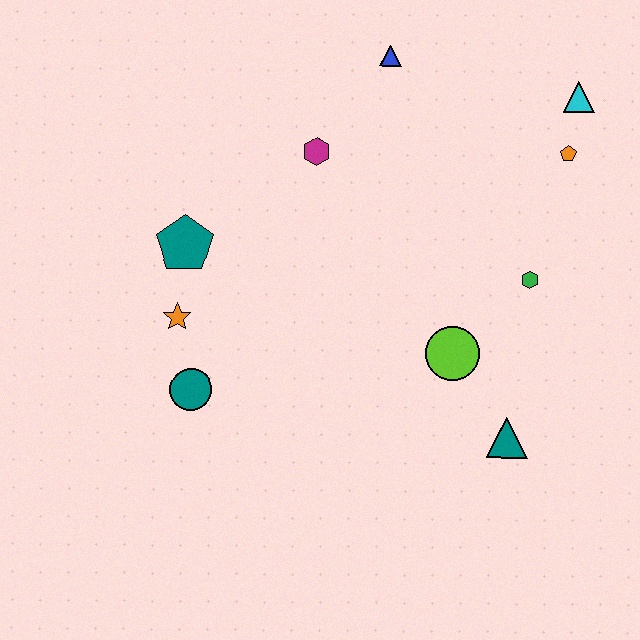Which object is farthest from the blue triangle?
The teal triangle is farthest from the blue triangle.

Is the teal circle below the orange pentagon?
Yes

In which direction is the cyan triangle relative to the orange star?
The cyan triangle is to the right of the orange star.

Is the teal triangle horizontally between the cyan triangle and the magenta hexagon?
Yes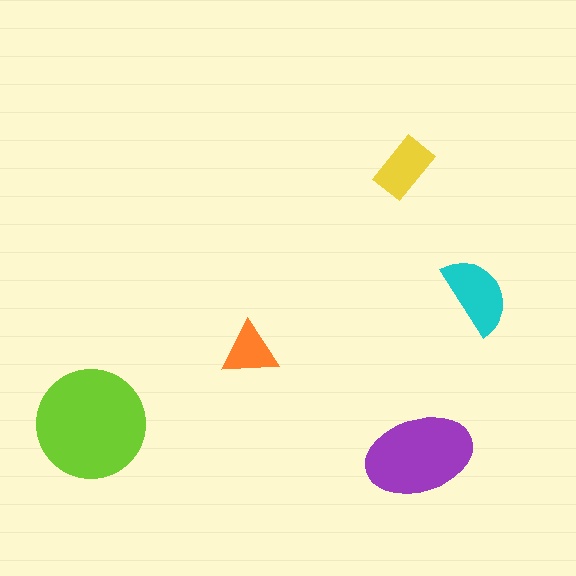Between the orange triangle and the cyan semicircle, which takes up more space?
The cyan semicircle.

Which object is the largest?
The lime circle.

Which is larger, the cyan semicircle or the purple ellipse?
The purple ellipse.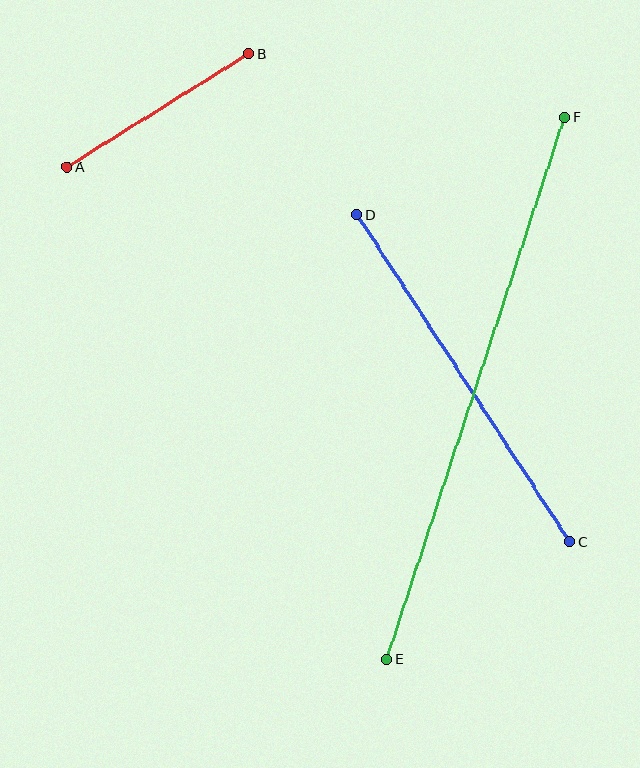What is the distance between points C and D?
The distance is approximately 390 pixels.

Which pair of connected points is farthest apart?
Points E and F are farthest apart.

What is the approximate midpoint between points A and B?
The midpoint is at approximately (158, 110) pixels.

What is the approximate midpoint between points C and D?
The midpoint is at approximately (463, 378) pixels.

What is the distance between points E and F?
The distance is approximately 570 pixels.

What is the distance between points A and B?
The distance is approximately 214 pixels.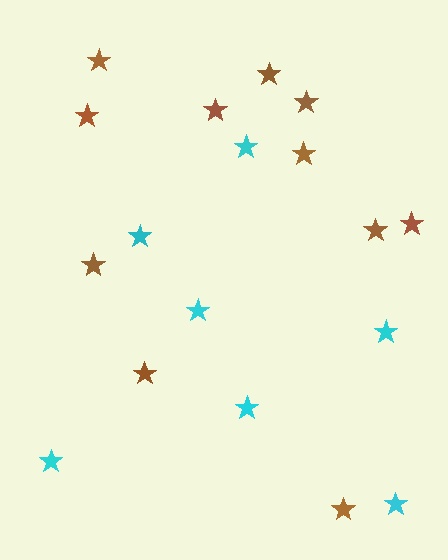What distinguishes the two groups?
There are 2 groups: one group of brown stars (11) and one group of cyan stars (7).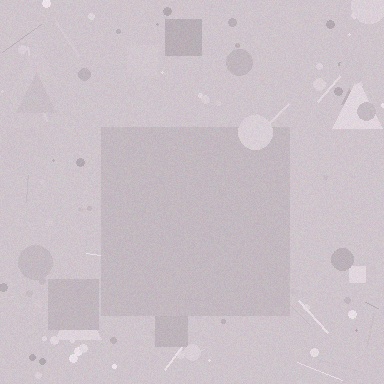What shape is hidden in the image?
A square is hidden in the image.